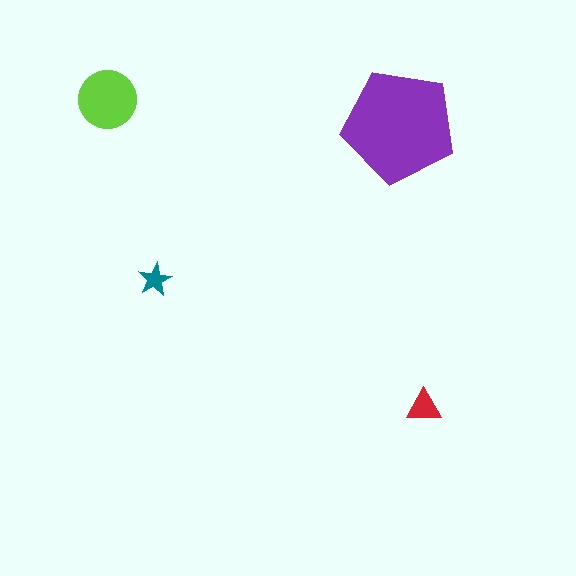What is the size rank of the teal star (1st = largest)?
4th.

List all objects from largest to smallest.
The purple pentagon, the lime circle, the red triangle, the teal star.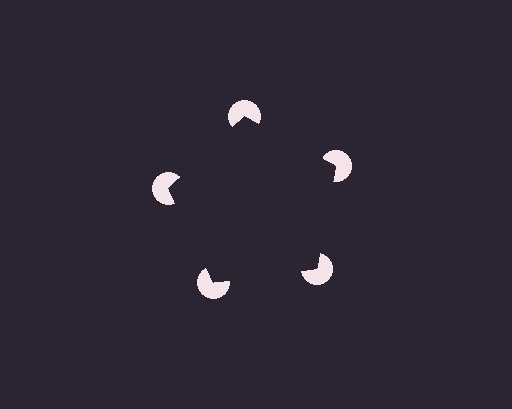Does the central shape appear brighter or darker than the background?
It typically appears slightly darker than the background, even though no actual brightness change is drawn.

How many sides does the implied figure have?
5 sides.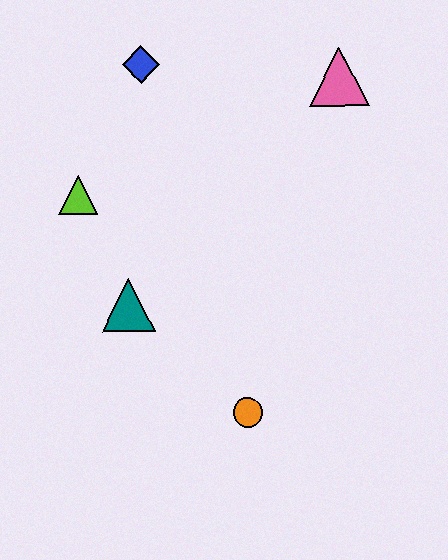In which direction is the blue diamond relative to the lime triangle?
The blue diamond is above the lime triangle.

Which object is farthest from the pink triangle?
The orange circle is farthest from the pink triangle.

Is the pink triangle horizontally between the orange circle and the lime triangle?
No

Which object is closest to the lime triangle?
The teal triangle is closest to the lime triangle.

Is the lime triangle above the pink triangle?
No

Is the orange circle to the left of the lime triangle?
No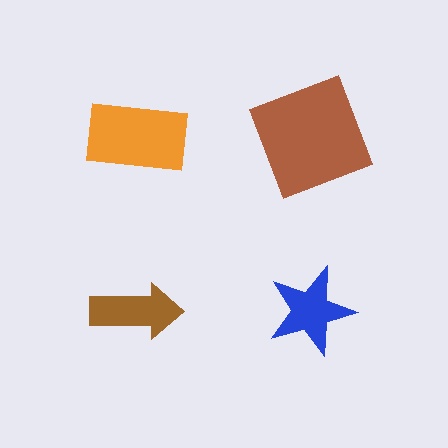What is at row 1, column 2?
A brown square.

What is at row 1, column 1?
An orange rectangle.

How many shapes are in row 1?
2 shapes.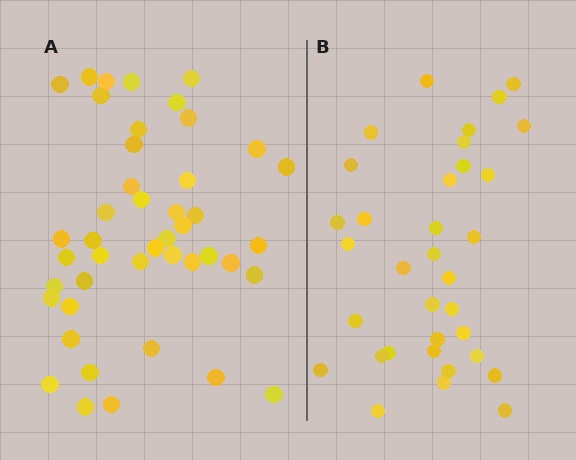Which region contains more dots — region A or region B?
Region A (the left region) has more dots.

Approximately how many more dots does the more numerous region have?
Region A has roughly 10 or so more dots than region B.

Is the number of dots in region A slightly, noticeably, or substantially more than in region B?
Region A has noticeably more, but not dramatically so. The ratio is roughly 1.3 to 1.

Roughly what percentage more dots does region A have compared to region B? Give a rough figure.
About 30% more.